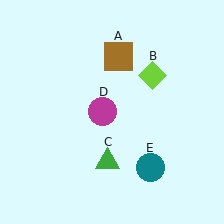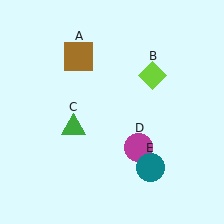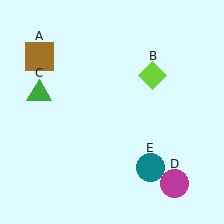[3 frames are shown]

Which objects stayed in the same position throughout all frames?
Lime diamond (object B) and teal circle (object E) remained stationary.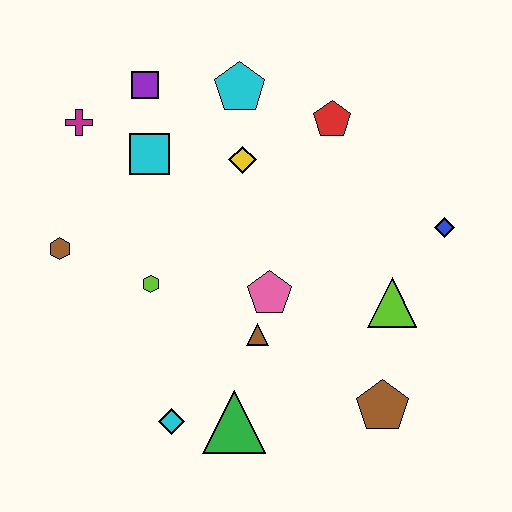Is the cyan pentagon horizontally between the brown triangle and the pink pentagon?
No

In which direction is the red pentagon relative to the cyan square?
The red pentagon is to the right of the cyan square.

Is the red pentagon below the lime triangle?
No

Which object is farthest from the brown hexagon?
The blue diamond is farthest from the brown hexagon.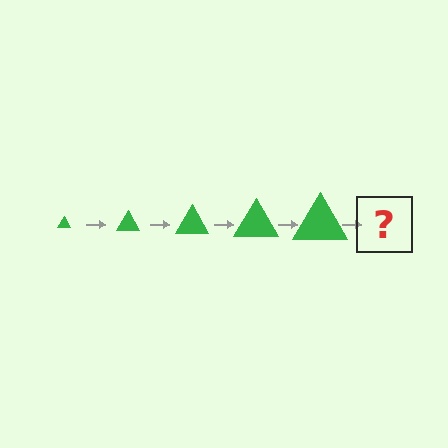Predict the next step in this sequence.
The next step is a green triangle, larger than the previous one.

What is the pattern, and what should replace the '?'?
The pattern is that the triangle gets progressively larger each step. The '?' should be a green triangle, larger than the previous one.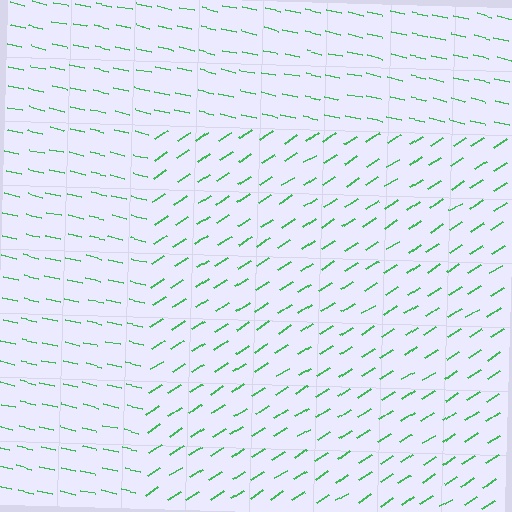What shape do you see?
I see a rectangle.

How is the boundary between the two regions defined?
The boundary is defined purely by a change in line orientation (approximately 45 degrees difference). All lines are the same color and thickness.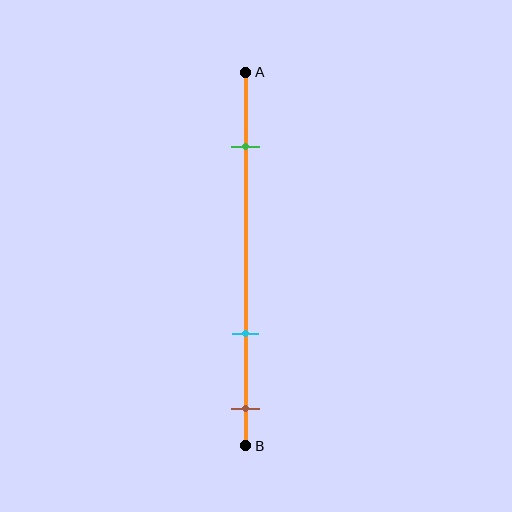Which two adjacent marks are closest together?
The cyan and brown marks are the closest adjacent pair.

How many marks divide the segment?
There are 3 marks dividing the segment.